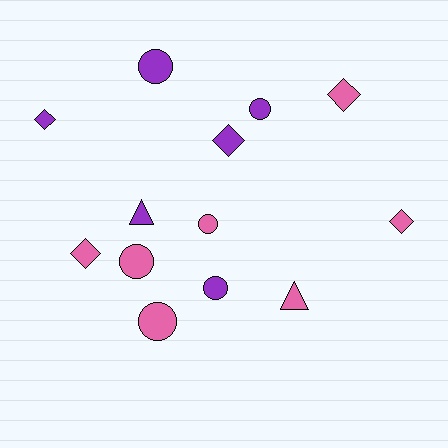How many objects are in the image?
There are 13 objects.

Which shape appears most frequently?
Circle, with 6 objects.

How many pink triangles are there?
There is 1 pink triangle.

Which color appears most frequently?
Pink, with 7 objects.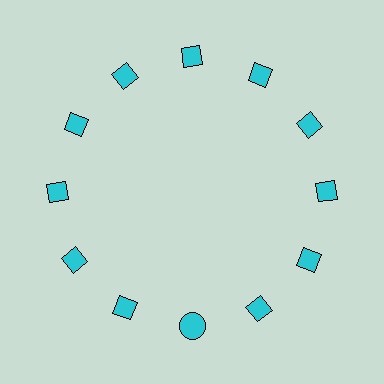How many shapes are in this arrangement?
There are 12 shapes arranged in a ring pattern.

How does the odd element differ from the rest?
It has a different shape: circle instead of diamond.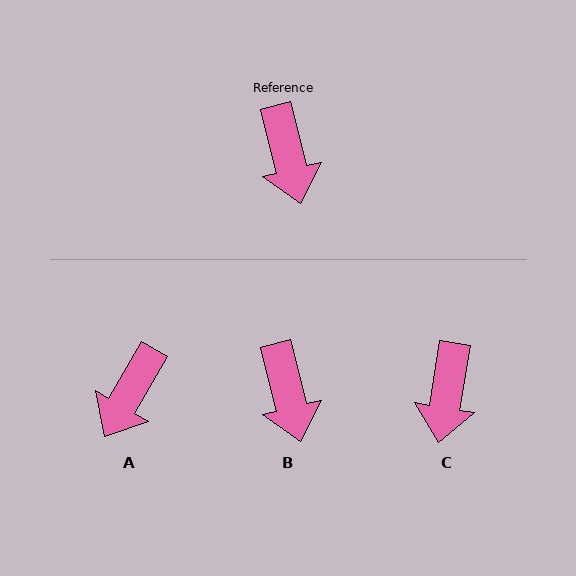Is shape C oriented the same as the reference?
No, it is off by about 24 degrees.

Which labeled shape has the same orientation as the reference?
B.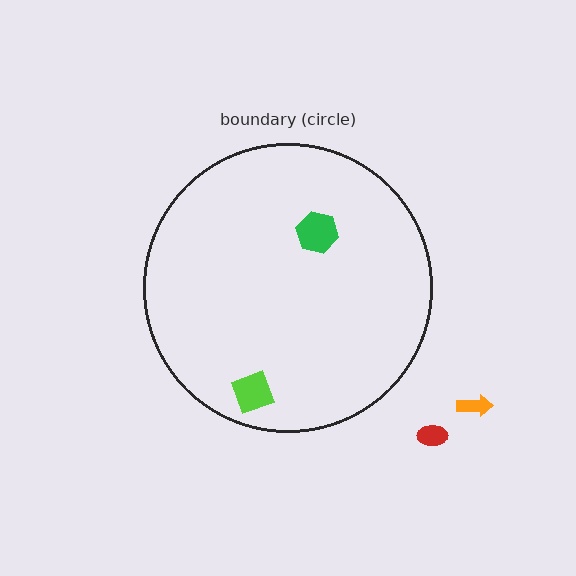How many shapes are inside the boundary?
2 inside, 2 outside.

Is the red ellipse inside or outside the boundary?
Outside.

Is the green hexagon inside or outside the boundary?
Inside.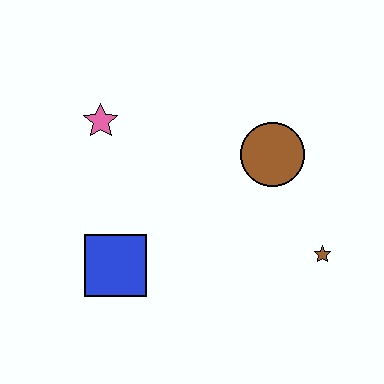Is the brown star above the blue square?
Yes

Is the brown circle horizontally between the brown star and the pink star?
Yes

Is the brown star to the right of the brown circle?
Yes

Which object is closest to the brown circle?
The brown star is closest to the brown circle.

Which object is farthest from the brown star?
The pink star is farthest from the brown star.